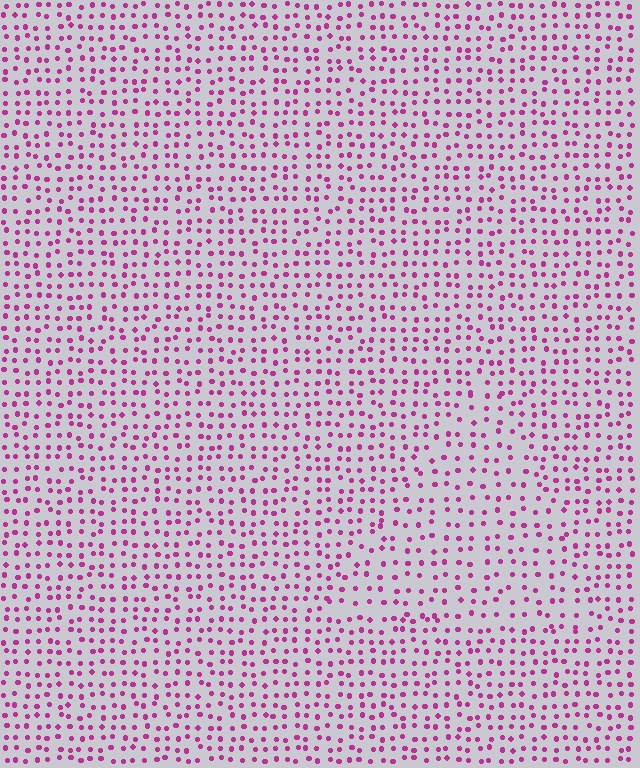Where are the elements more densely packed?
The elements are more densely packed outside the triangle boundary.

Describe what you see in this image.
The image contains small magenta elements arranged at two different densities. A triangle-shaped region is visible where the elements are less densely packed than the surrounding area.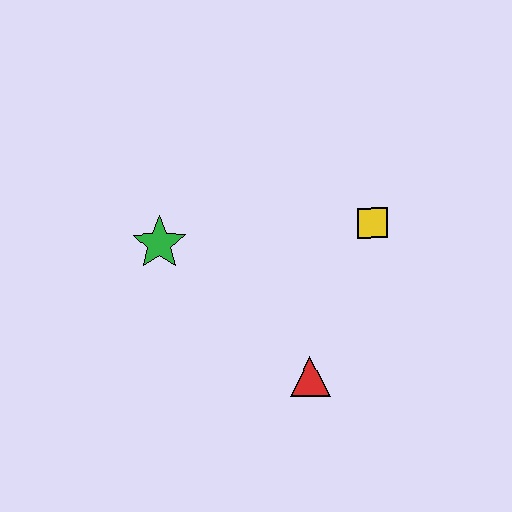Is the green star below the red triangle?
No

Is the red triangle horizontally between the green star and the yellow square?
Yes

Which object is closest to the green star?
The red triangle is closest to the green star.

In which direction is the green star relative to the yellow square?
The green star is to the left of the yellow square.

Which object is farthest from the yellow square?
The green star is farthest from the yellow square.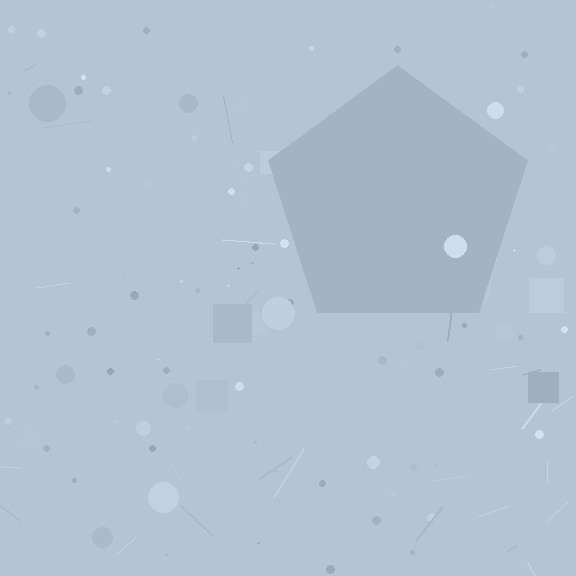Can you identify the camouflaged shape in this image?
The camouflaged shape is a pentagon.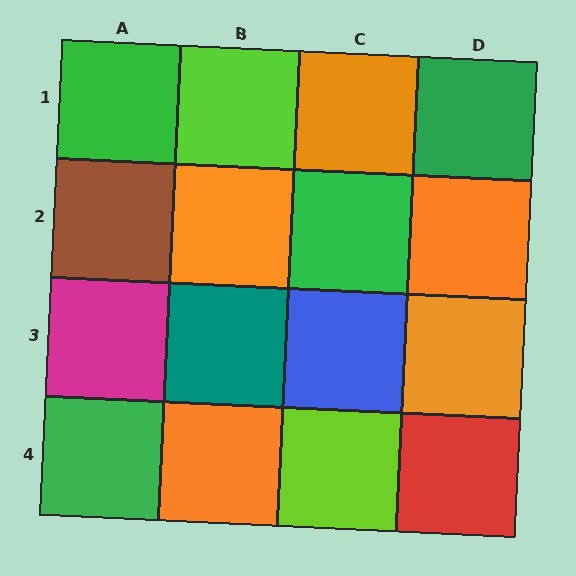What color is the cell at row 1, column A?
Green.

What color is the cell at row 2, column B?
Orange.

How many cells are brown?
1 cell is brown.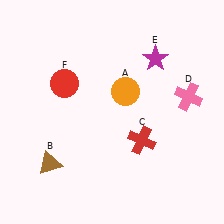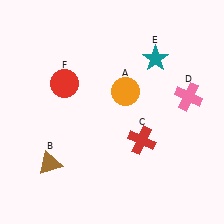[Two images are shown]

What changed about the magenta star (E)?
In Image 1, E is magenta. In Image 2, it changed to teal.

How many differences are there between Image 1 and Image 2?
There is 1 difference between the two images.